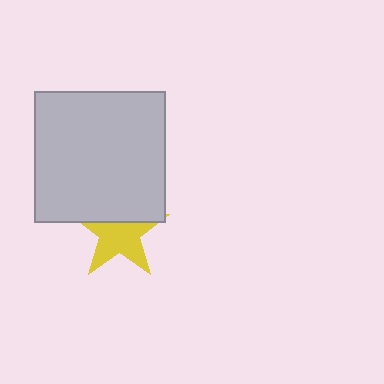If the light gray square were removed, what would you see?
You would see the complete yellow star.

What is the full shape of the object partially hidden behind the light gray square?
The partially hidden object is a yellow star.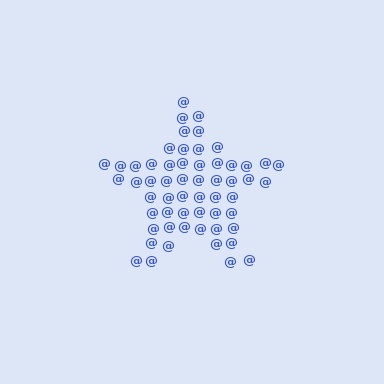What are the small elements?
The small elements are at signs.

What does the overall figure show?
The overall figure shows a star.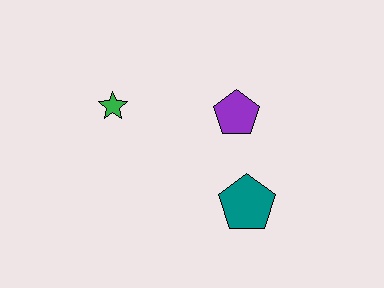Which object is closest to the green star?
The purple pentagon is closest to the green star.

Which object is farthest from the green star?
The teal pentagon is farthest from the green star.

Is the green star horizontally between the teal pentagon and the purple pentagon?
No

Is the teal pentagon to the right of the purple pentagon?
Yes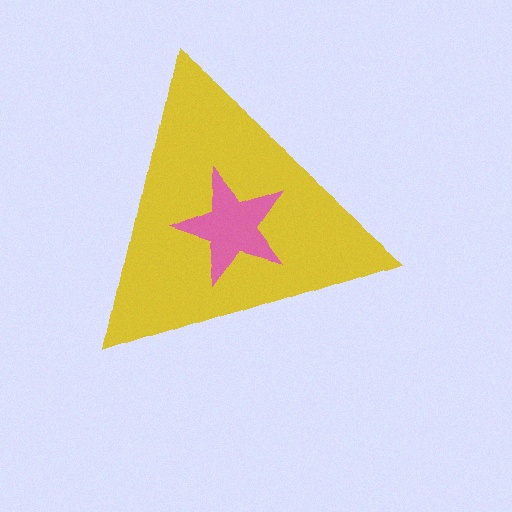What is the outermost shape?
The yellow triangle.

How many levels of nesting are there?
2.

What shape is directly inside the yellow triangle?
The pink star.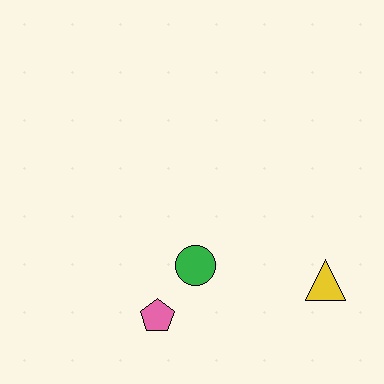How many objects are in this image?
There are 3 objects.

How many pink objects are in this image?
There is 1 pink object.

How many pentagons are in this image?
There is 1 pentagon.